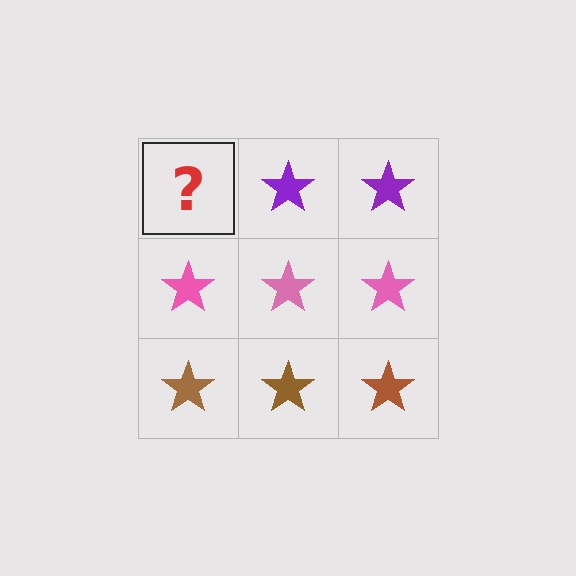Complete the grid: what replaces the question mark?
The question mark should be replaced with a purple star.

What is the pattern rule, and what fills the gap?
The rule is that each row has a consistent color. The gap should be filled with a purple star.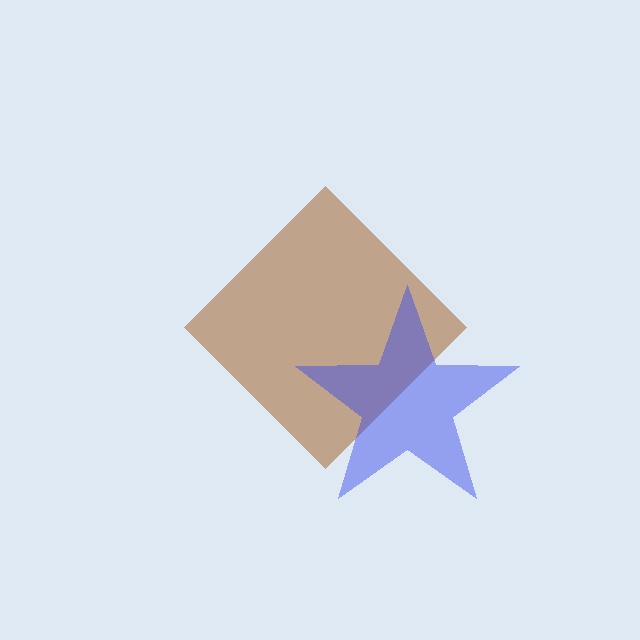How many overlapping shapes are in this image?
There are 2 overlapping shapes in the image.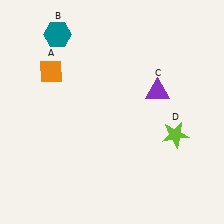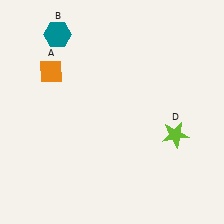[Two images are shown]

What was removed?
The purple triangle (C) was removed in Image 2.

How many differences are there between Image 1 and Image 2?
There is 1 difference between the two images.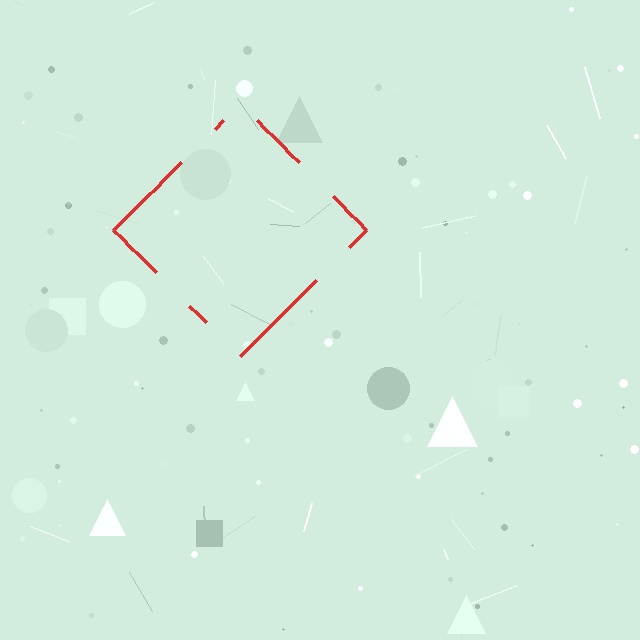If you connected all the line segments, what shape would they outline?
They would outline a diamond.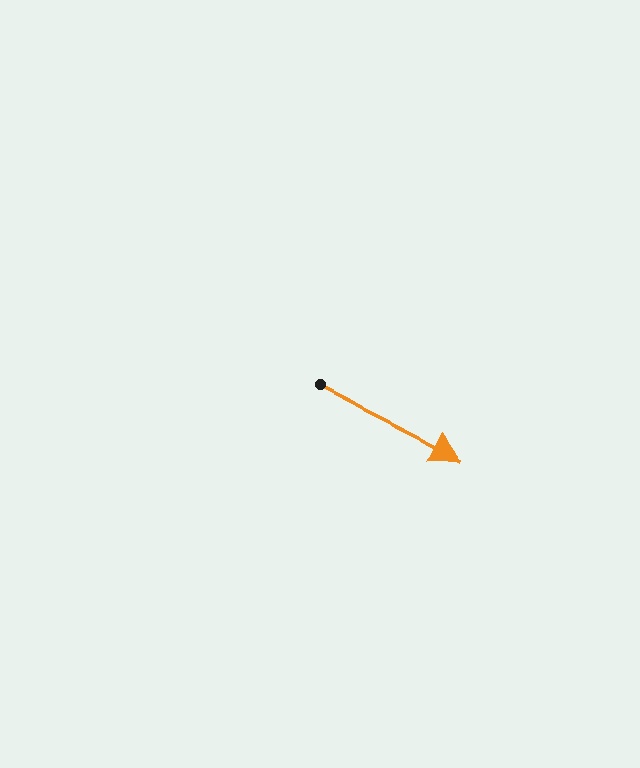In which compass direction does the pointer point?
Southeast.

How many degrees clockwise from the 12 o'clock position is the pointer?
Approximately 117 degrees.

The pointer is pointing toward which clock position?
Roughly 4 o'clock.